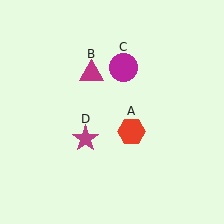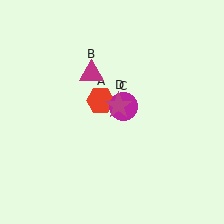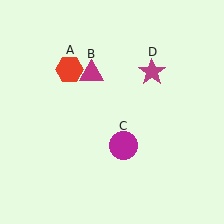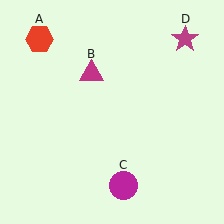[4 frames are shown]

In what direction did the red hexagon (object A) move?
The red hexagon (object A) moved up and to the left.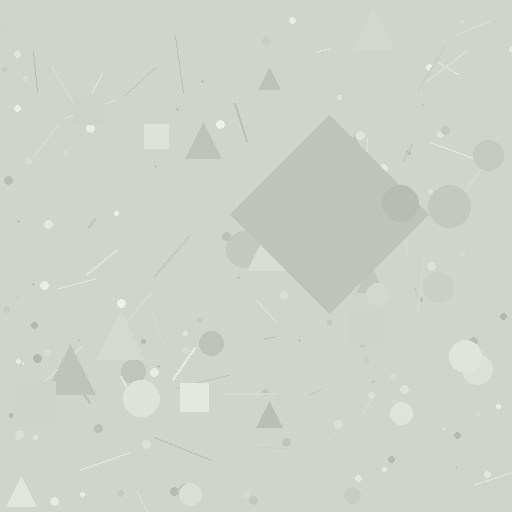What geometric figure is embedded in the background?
A diamond is embedded in the background.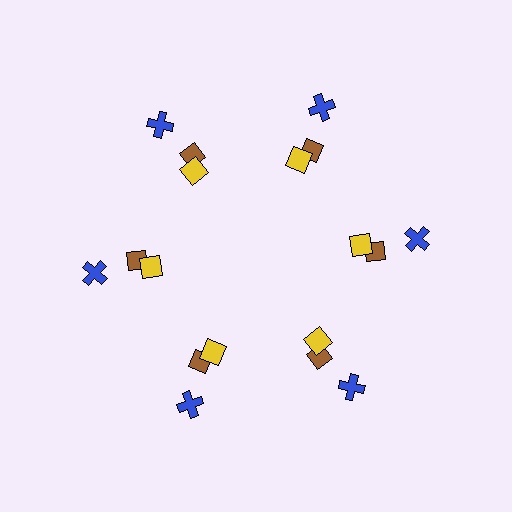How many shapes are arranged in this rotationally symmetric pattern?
There are 18 shapes, arranged in 6 groups of 3.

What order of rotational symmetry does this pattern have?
This pattern has 6-fold rotational symmetry.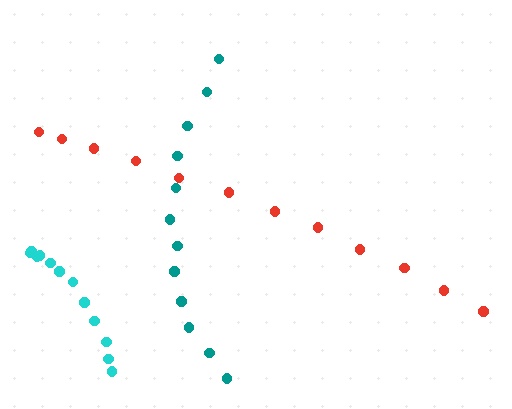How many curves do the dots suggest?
There are 3 distinct paths.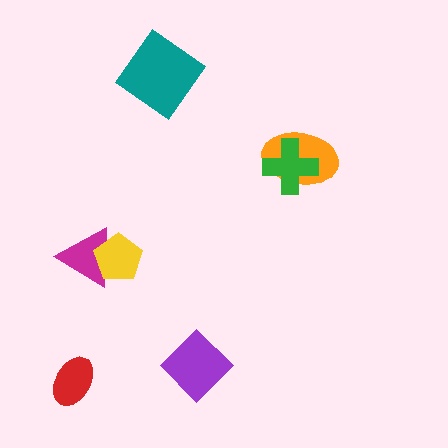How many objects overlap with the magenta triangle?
1 object overlaps with the magenta triangle.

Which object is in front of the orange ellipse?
The green cross is in front of the orange ellipse.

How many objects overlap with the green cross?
1 object overlaps with the green cross.